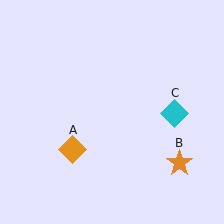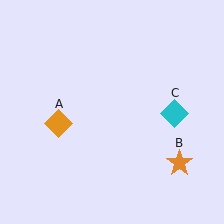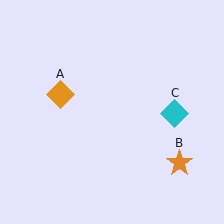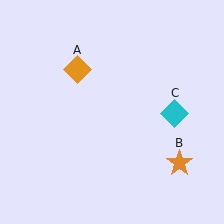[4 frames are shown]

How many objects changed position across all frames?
1 object changed position: orange diamond (object A).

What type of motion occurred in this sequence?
The orange diamond (object A) rotated clockwise around the center of the scene.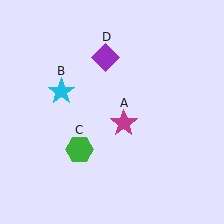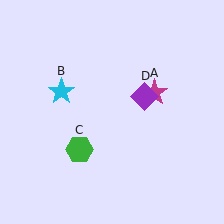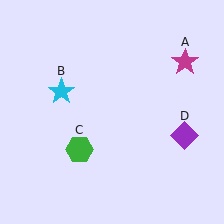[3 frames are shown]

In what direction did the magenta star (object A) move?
The magenta star (object A) moved up and to the right.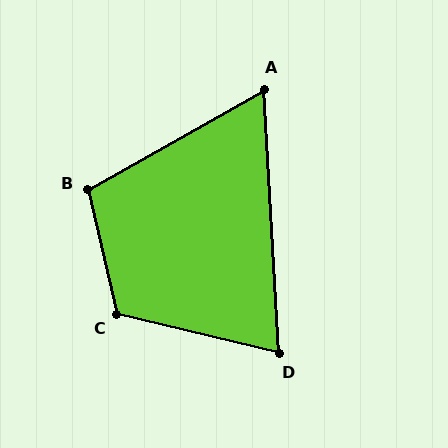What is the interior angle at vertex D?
Approximately 73 degrees (acute).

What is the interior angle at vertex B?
Approximately 107 degrees (obtuse).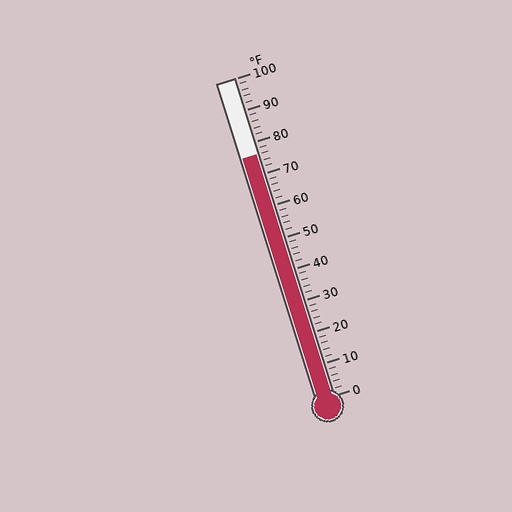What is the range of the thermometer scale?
The thermometer scale ranges from 0°F to 100°F.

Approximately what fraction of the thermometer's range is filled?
The thermometer is filled to approximately 75% of its range.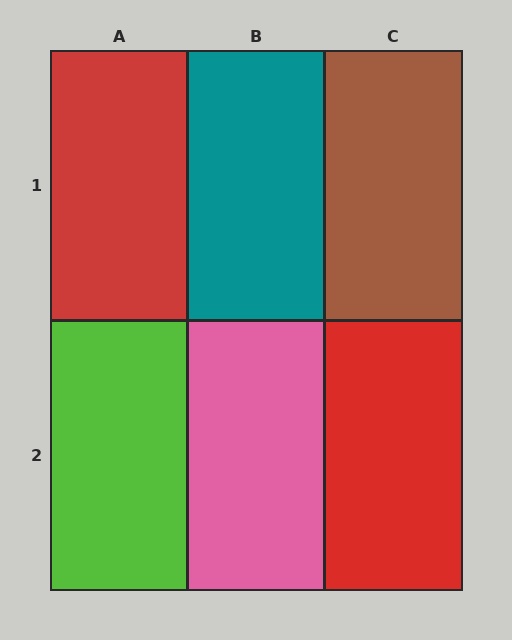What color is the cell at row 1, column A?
Red.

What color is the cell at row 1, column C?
Brown.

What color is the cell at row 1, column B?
Teal.